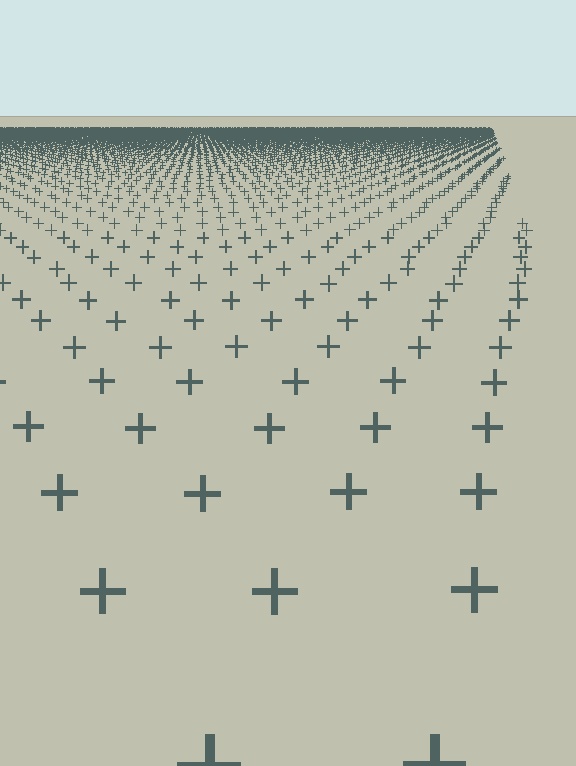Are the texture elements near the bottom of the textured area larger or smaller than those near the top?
Larger. Near the bottom, elements are closer to the viewer and appear at a bigger on-screen size.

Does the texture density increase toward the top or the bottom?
Density increases toward the top.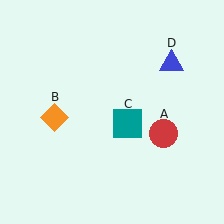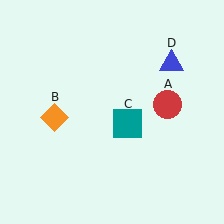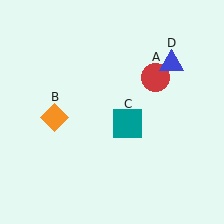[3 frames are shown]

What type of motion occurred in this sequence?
The red circle (object A) rotated counterclockwise around the center of the scene.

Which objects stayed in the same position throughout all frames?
Orange diamond (object B) and teal square (object C) and blue triangle (object D) remained stationary.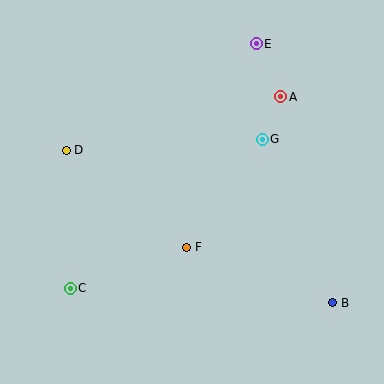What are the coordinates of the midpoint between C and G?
The midpoint between C and G is at (166, 214).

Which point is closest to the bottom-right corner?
Point B is closest to the bottom-right corner.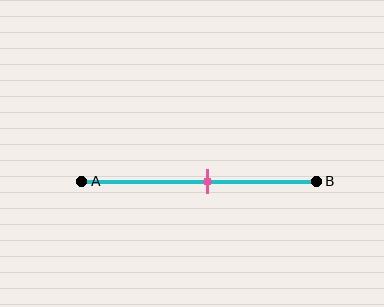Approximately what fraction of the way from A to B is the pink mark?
The pink mark is approximately 55% of the way from A to B.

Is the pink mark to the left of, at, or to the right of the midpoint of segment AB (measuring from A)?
The pink mark is to the right of the midpoint of segment AB.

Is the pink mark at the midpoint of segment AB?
No, the mark is at about 55% from A, not at the 50% midpoint.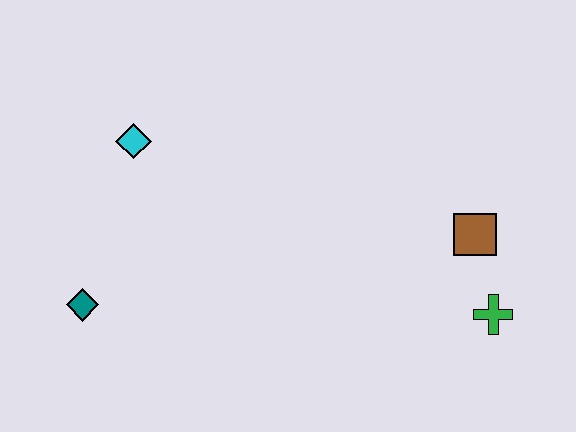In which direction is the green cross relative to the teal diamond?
The green cross is to the right of the teal diamond.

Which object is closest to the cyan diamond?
The teal diamond is closest to the cyan diamond.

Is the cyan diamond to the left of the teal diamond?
No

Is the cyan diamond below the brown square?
No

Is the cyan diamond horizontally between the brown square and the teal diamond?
Yes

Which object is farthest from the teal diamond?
The green cross is farthest from the teal diamond.